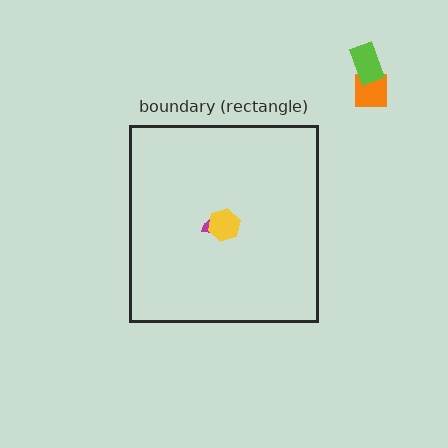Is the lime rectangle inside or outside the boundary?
Outside.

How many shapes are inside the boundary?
2 inside, 2 outside.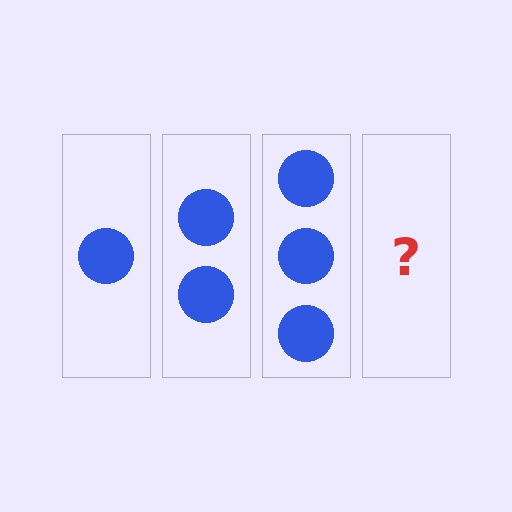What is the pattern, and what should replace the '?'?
The pattern is that each step adds one more circle. The '?' should be 4 circles.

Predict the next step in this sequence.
The next step is 4 circles.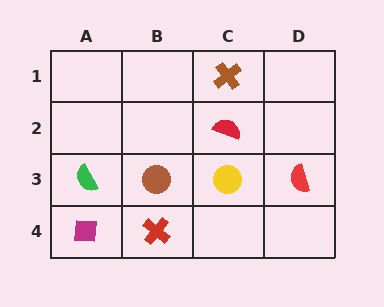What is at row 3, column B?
A brown circle.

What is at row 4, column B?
A red cross.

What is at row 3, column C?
A yellow circle.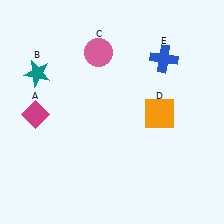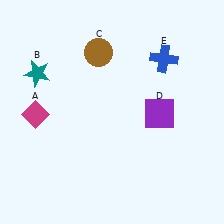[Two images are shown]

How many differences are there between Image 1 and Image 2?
There are 2 differences between the two images.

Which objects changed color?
C changed from pink to brown. D changed from orange to purple.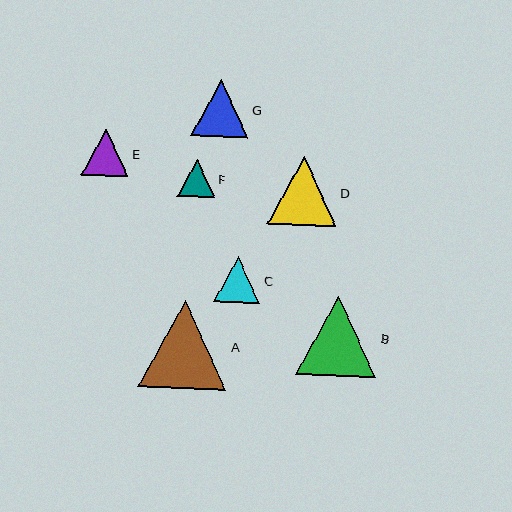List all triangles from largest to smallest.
From largest to smallest: A, B, D, G, E, C, F.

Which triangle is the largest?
Triangle A is the largest with a size of approximately 88 pixels.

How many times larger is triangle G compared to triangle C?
Triangle G is approximately 1.2 times the size of triangle C.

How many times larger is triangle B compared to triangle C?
Triangle B is approximately 1.7 times the size of triangle C.